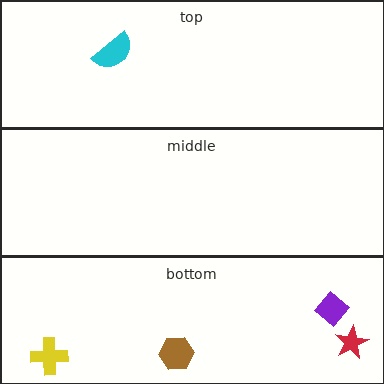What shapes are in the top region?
The cyan semicircle.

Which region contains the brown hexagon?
The bottom region.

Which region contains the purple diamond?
The bottom region.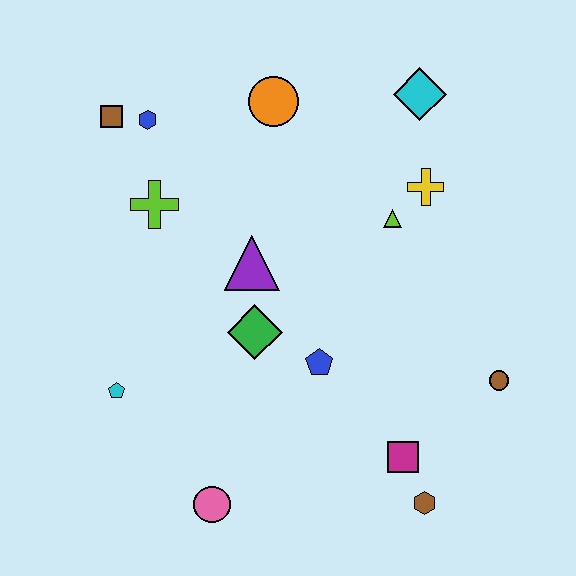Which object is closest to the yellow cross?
The lime triangle is closest to the yellow cross.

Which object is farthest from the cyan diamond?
The pink circle is farthest from the cyan diamond.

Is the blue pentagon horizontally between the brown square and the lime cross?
No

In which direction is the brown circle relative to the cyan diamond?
The brown circle is below the cyan diamond.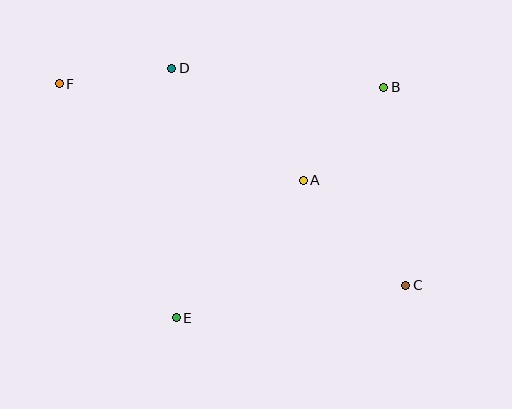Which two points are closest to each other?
Points D and F are closest to each other.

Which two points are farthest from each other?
Points C and F are farthest from each other.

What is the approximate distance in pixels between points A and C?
The distance between A and C is approximately 147 pixels.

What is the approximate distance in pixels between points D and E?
The distance between D and E is approximately 250 pixels.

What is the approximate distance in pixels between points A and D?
The distance between A and D is approximately 173 pixels.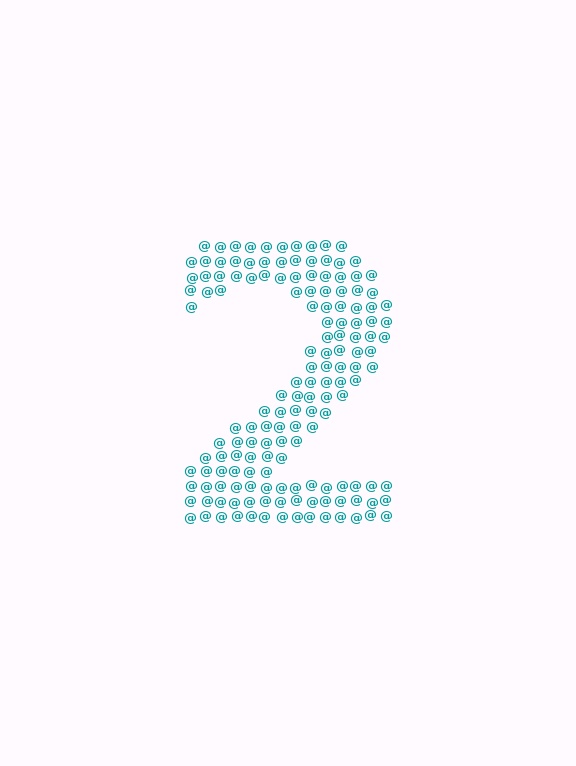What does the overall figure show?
The overall figure shows the digit 2.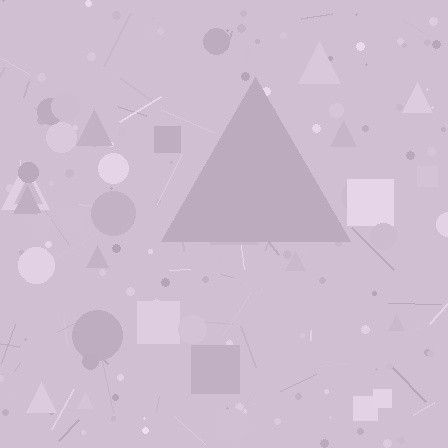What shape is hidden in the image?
A triangle is hidden in the image.